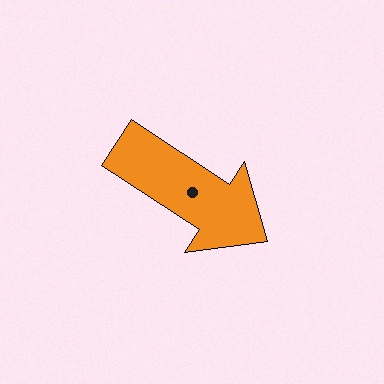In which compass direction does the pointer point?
Southeast.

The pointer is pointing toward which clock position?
Roughly 4 o'clock.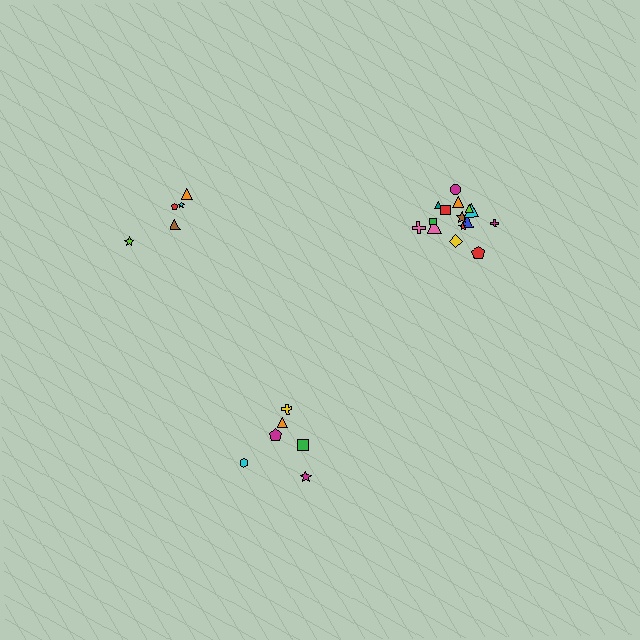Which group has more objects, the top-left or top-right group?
The top-right group.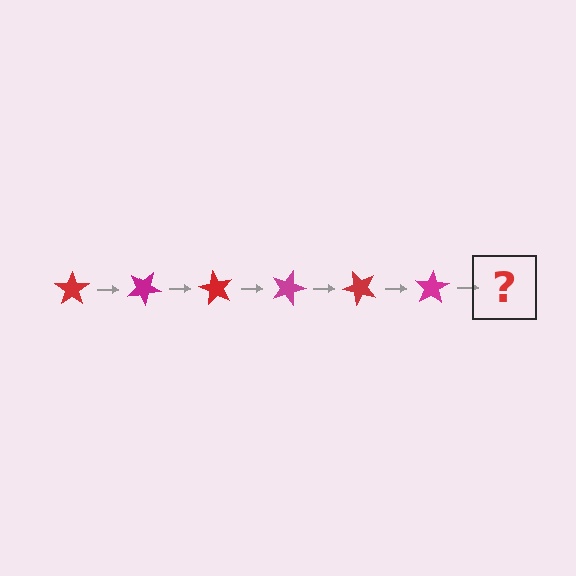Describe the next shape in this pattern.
It should be a red star, rotated 180 degrees from the start.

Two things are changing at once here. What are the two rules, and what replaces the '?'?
The two rules are that it rotates 30 degrees each step and the color cycles through red and magenta. The '?' should be a red star, rotated 180 degrees from the start.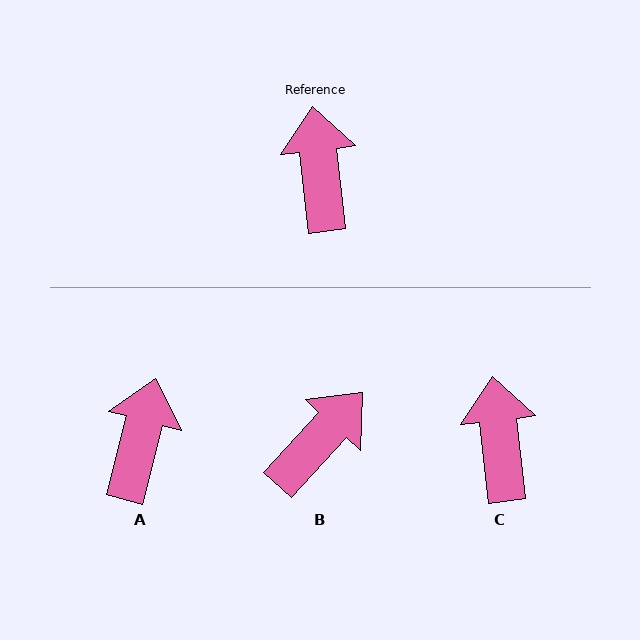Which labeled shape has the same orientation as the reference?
C.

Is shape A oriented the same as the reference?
No, it is off by about 21 degrees.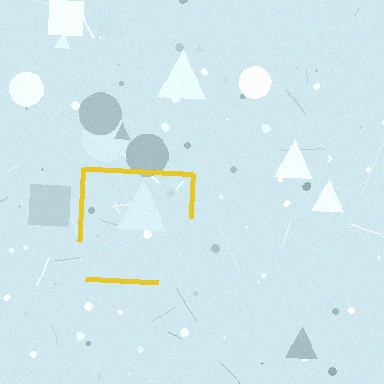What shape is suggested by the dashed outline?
The dashed outline suggests a square.